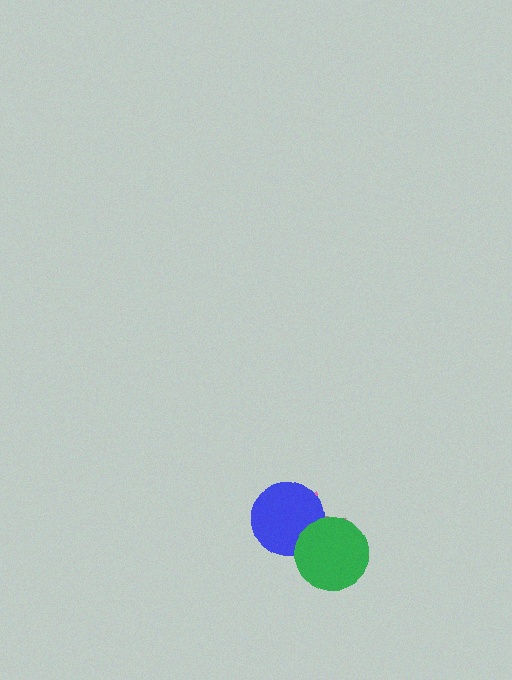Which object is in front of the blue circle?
The green circle is in front of the blue circle.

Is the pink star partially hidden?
Yes, it is partially covered by another shape.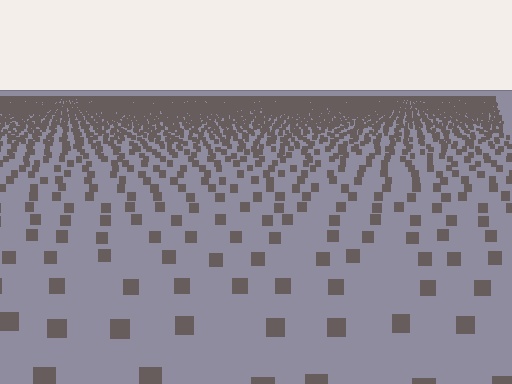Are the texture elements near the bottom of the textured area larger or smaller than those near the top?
Larger. Near the bottom, elements are closer to the viewer and appear at a bigger on-screen size.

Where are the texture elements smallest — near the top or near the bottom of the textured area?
Near the top.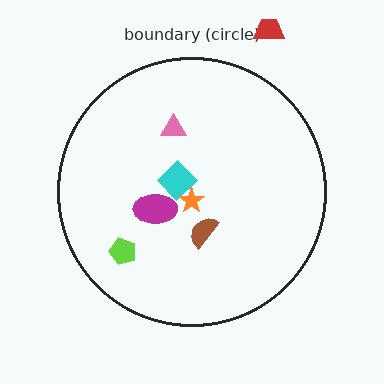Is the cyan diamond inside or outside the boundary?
Inside.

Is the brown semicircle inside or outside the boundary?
Inside.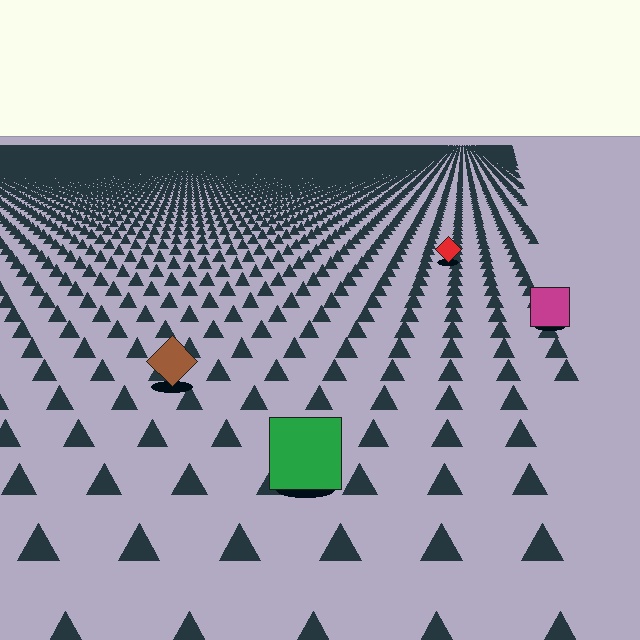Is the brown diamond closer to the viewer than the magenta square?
Yes. The brown diamond is closer — you can tell from the texture gradient: the ground texture is coarser near it.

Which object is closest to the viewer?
The green square is closest. The texture marks near it are larger and more spread out.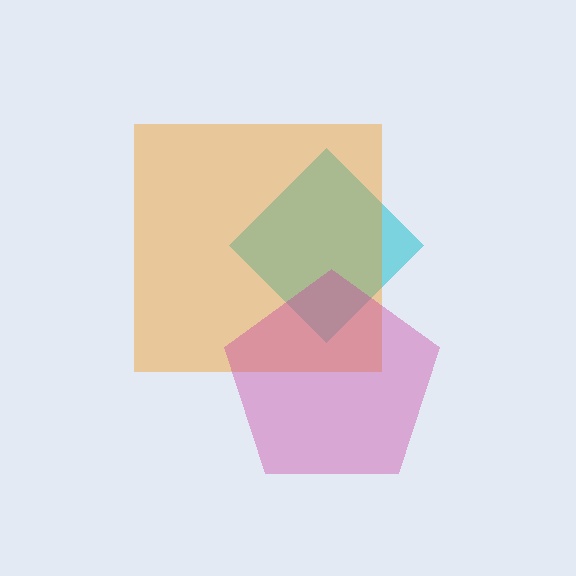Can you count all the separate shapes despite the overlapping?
Yes, there are 3 separate shapes.